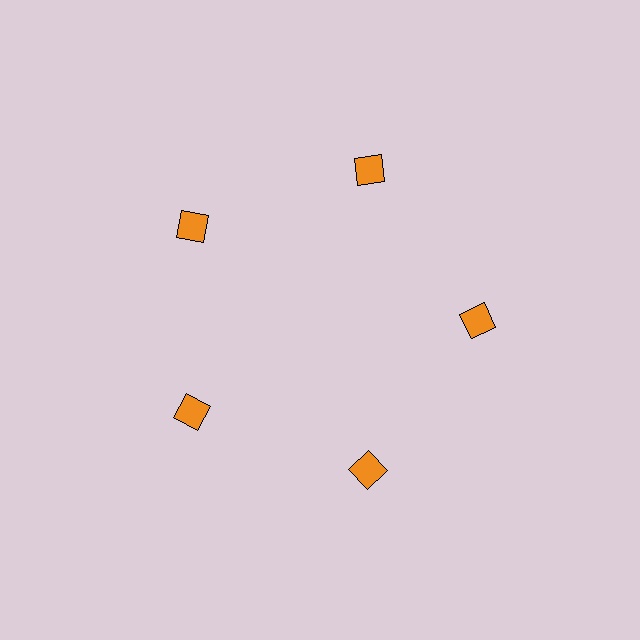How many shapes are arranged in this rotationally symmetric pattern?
There are 5 shapes, arranged in 5 groups of 1.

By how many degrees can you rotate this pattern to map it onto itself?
The pattern maps onto itself every 72 degrees of rotation.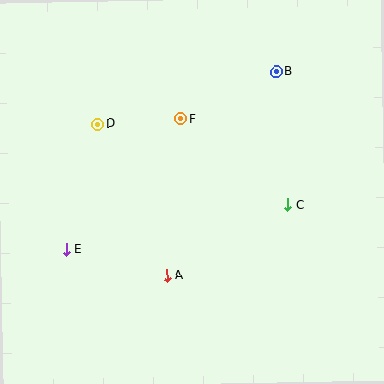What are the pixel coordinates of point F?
Point F is at (180, 119).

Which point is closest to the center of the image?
Point F at (180, 119) is closest to the center.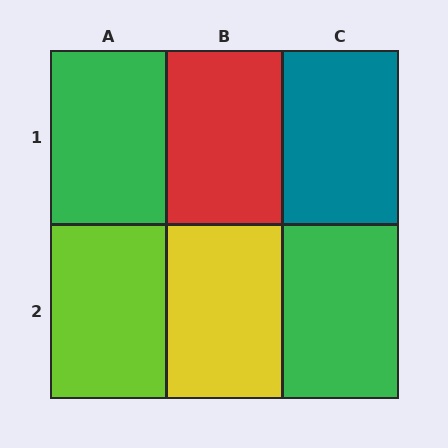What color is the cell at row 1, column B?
Red.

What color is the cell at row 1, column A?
Green.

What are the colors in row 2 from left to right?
Lime, yellow, green.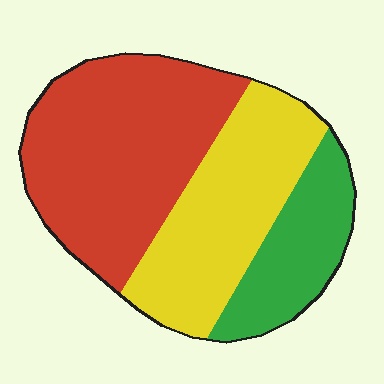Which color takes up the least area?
Green, at roughly 20%.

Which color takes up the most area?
Red, at roughly 45%.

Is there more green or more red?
Red.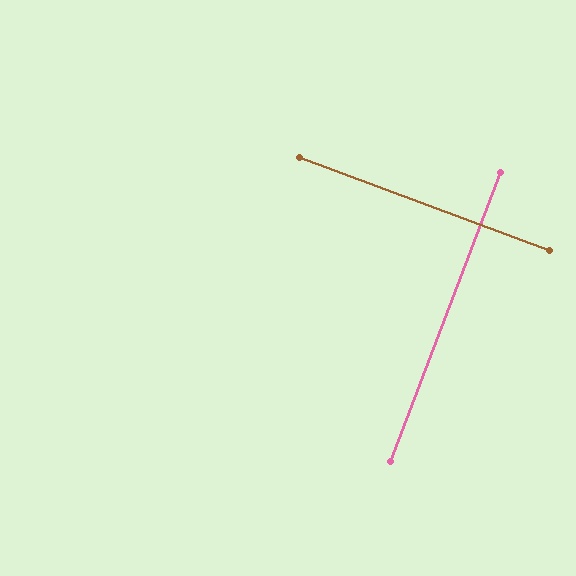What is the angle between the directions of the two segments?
Approximately 90 degrees.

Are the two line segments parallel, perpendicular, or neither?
Perpendicular — they meet at approximately 90°.